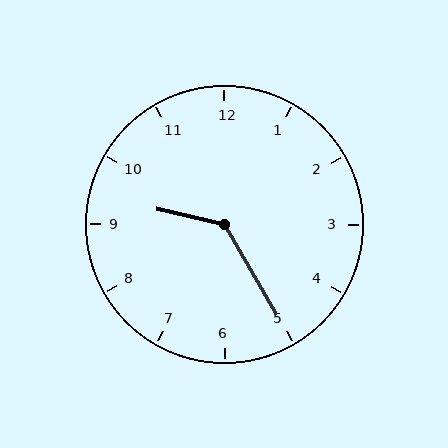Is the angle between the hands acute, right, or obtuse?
It is obtuse.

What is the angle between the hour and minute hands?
Approximately 132 degrees.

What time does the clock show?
9:25.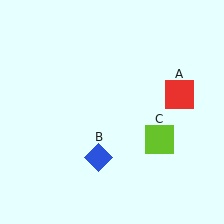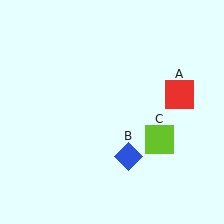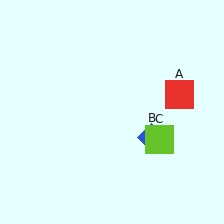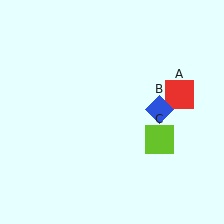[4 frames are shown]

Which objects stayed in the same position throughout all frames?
Red square (object A) and lime square (object C) remained stationary.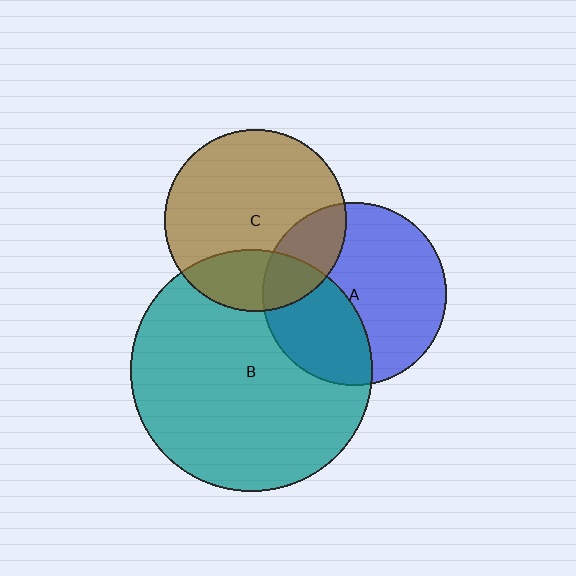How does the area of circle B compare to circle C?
Approximately 1.8 times.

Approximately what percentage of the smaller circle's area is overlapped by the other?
Approximately 35%.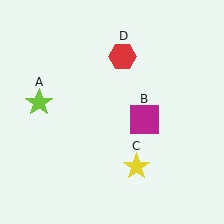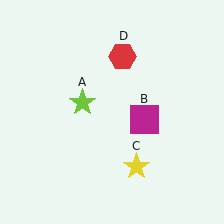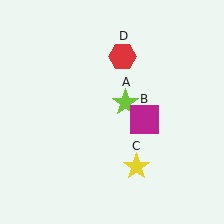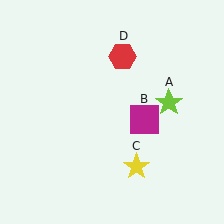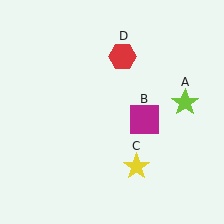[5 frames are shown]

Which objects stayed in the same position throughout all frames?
Magenta square (object B) and yellow star (object C) and red hexagon (object D) remained stationary.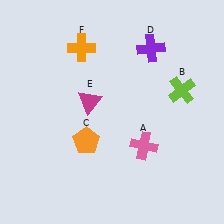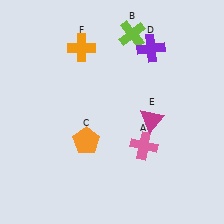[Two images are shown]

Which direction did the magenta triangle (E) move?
The magenta triangle (E) moved right.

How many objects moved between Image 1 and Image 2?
2 objects moved between the two images.